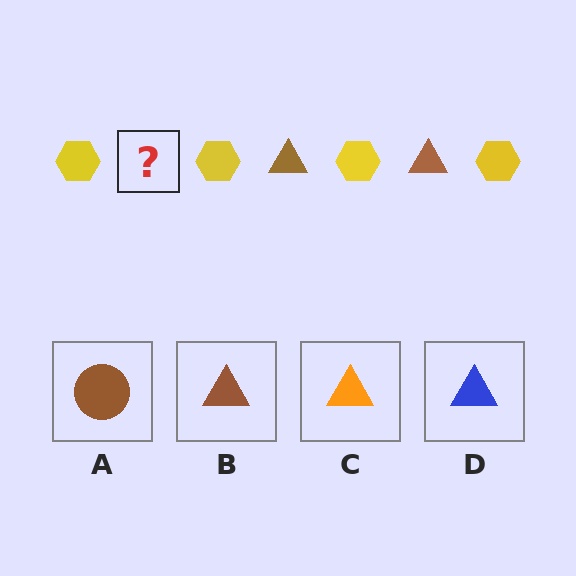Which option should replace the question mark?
Option B.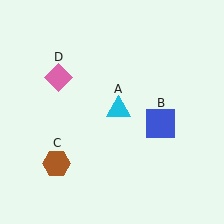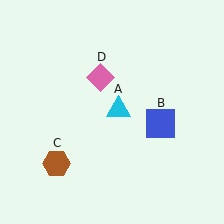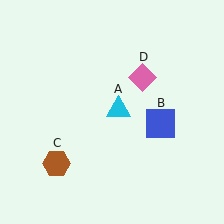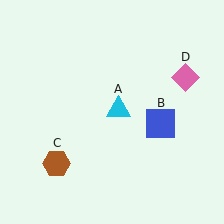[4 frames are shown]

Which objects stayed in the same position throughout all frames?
Cyan triangle (object A) and blue square (object B) and brown hexagon (object C) remained stationary.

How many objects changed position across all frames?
1 object changed position: pink diamond (object D).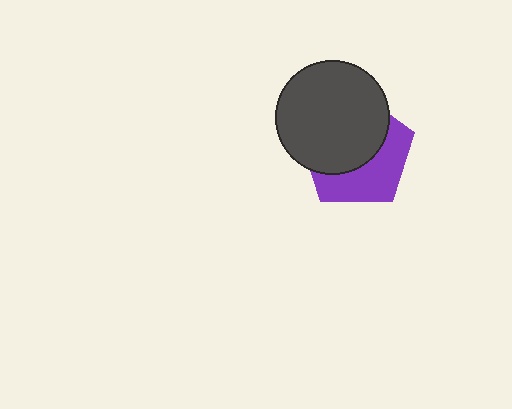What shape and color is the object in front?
The object in front is a dark gray circle.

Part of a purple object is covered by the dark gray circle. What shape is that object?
It is a pentagon.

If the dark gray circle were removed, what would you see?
You would see the complete purple pentagon.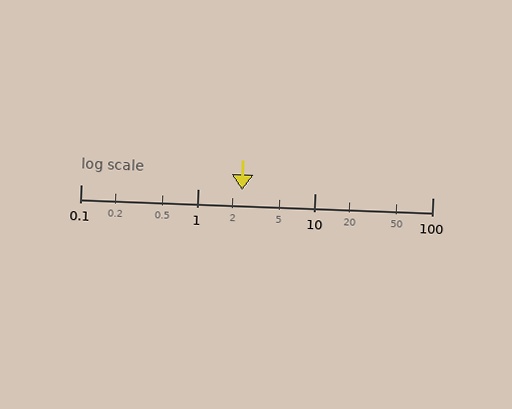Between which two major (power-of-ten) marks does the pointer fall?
The pointer is between 1 and 10.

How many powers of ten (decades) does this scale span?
The scale spans 3 decades, from 0.1 to 100.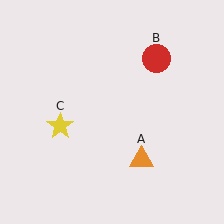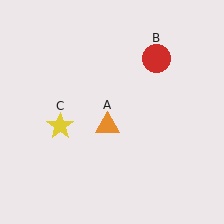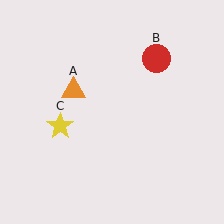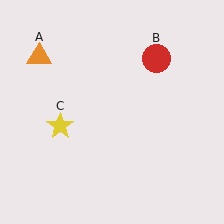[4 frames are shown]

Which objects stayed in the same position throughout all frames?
Red circle (object B) and yellow star (object C) remained stationary.